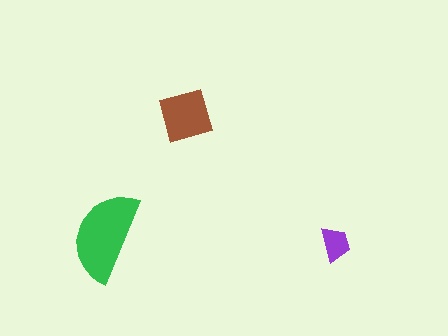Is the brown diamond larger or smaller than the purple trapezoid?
Larger.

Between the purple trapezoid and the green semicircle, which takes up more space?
The green semicircle.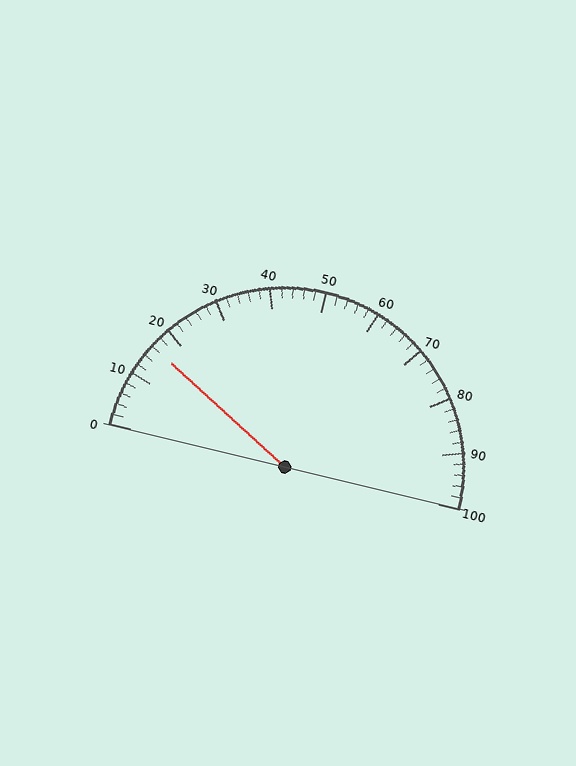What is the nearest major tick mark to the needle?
The nearest major tick mark is 20.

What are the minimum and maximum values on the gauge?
The gauge ranges from 0 to 100.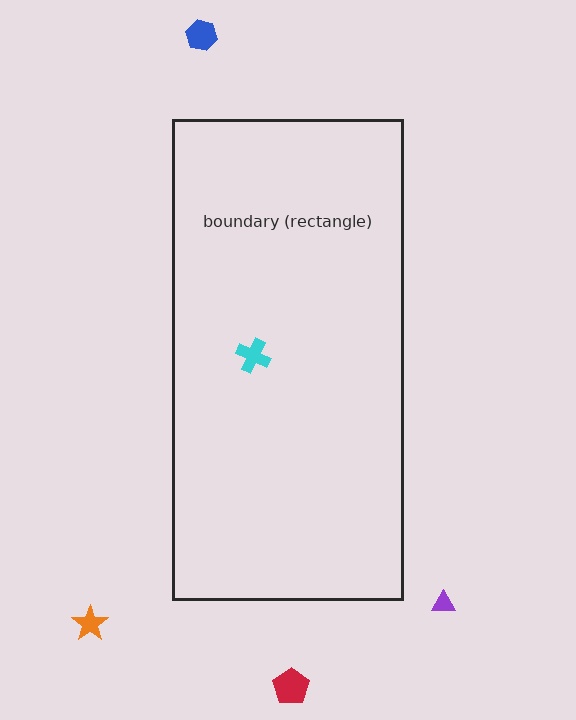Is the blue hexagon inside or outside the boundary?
Outside.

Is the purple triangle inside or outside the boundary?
Outside.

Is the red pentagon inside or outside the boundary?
Outside.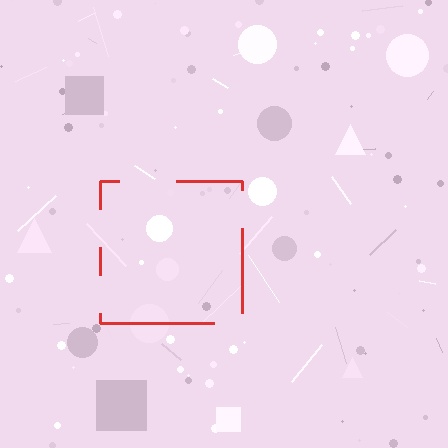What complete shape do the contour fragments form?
The contour fragments form a square.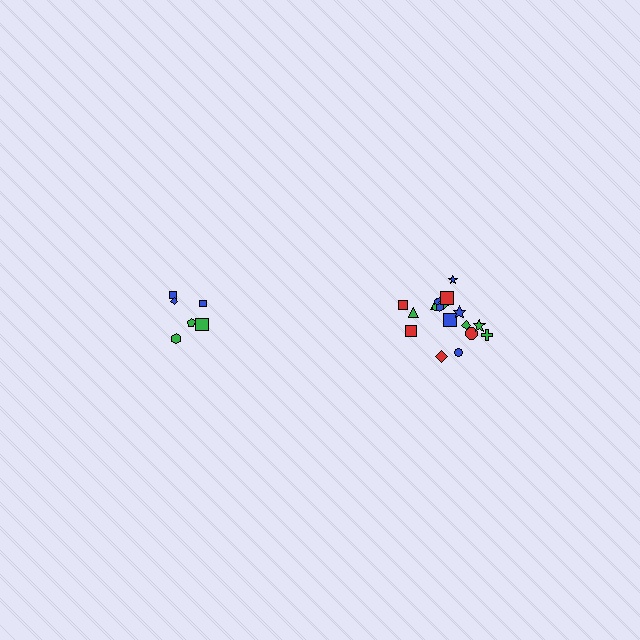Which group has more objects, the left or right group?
The right group.